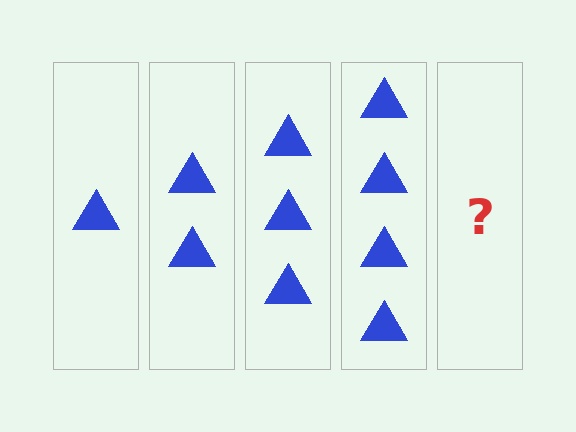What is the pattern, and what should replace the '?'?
The pattern is that each step adds one more triangle. The '?' should be 5 triangles.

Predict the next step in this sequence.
The next step is 5 triangles.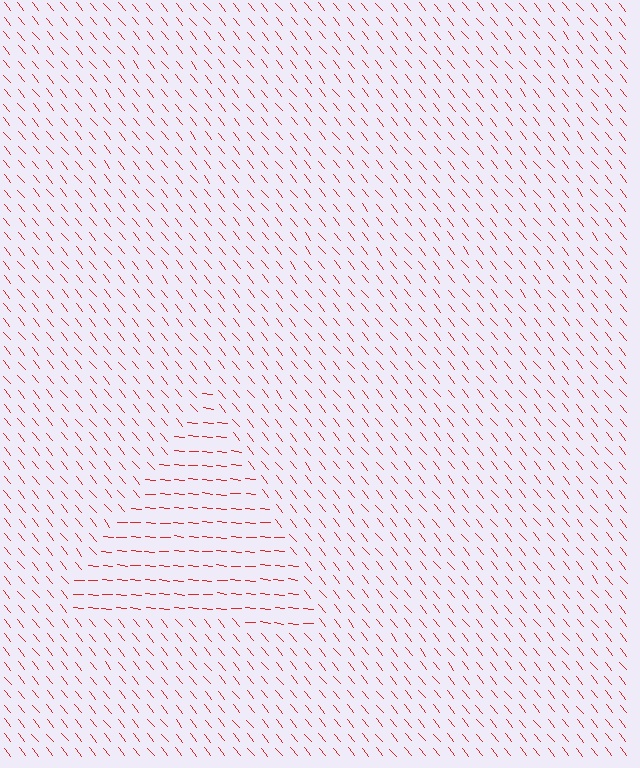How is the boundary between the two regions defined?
The boundary is defined purely by a change in line orientation (approximately 45 degrees difference). All lines are the same color and thickness.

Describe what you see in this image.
The image is filled with small red line segments. A triangle region in the image has lines oriented differently from the surrounding lines, creating a visible texture boundary.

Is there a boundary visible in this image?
Yes, there is a texture boundary formed by a change in line orientation.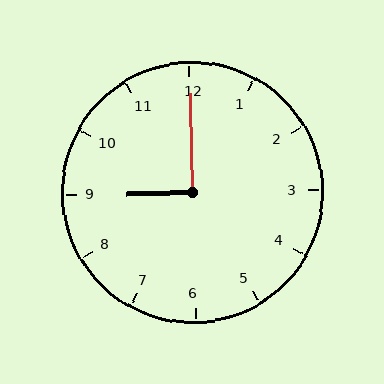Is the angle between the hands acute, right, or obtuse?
It is right.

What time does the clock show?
9:00.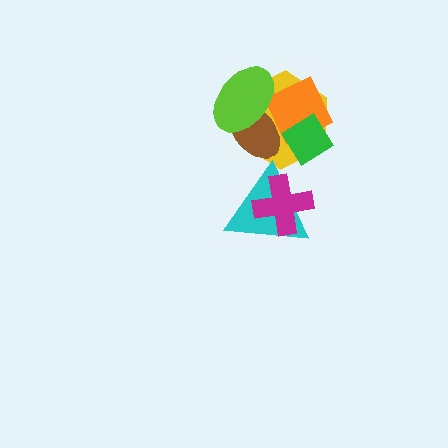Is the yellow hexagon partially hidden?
Yes, it is partially covered by another shape.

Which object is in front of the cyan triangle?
The magenta cross is in front of the cyan triangle.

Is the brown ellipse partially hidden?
Yes, it is partially covered by another shape.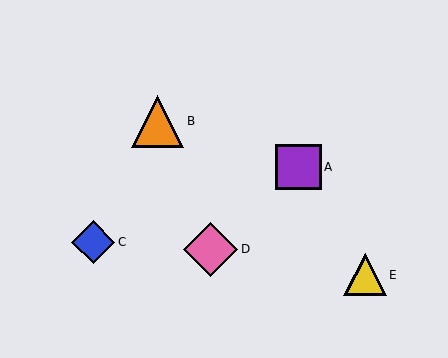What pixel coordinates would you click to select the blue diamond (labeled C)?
Click at (93, 242) to select the blue diamond C.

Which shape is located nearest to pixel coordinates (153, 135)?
The orange triangle (labeled B) at (158, 121) is nearest to that location.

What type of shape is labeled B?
Shape B is an orange triangle.